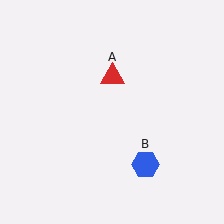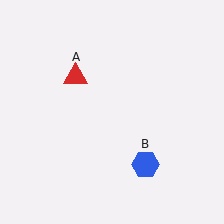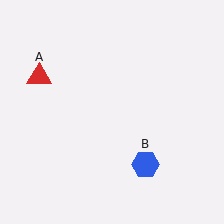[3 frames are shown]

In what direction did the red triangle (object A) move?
The red triangle (object A) moved left.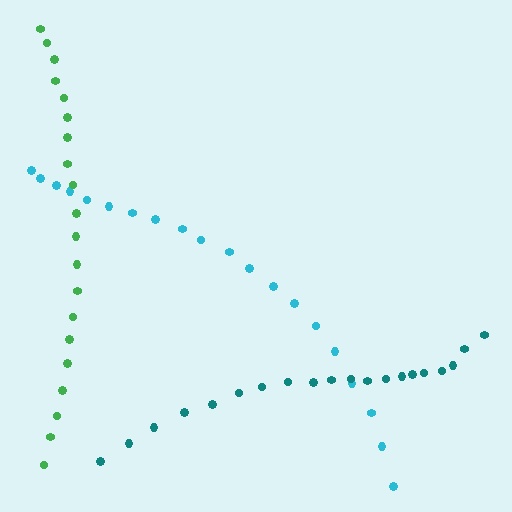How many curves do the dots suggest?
There are 3 distinct paths.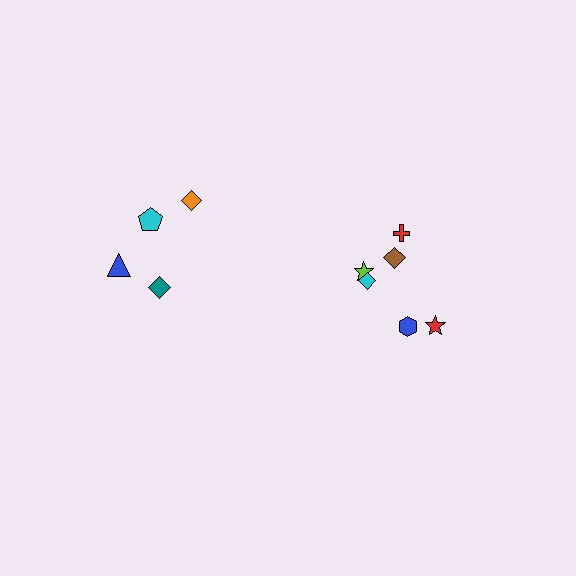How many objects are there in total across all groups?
There are 10 objects.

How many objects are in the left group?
There are 4 objects.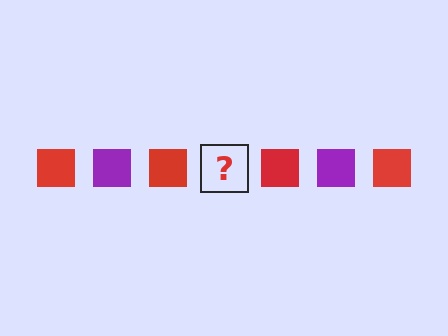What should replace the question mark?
The question mark should be replaced with a purple square.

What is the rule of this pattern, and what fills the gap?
The rule is that the pattern cycles through red, purple squares. The gap should be filled with a purple square.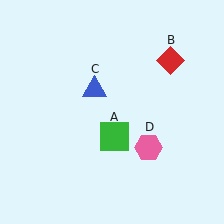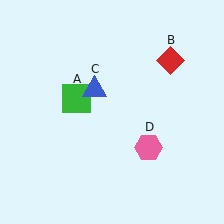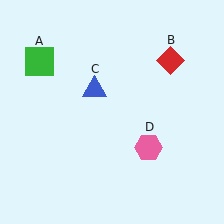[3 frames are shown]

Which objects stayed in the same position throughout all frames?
Red diamond (object B) and blue triangle (object C) and pink hexagon (object D) remained stationary.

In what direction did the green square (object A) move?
The green square (object A) moved up and to the left.